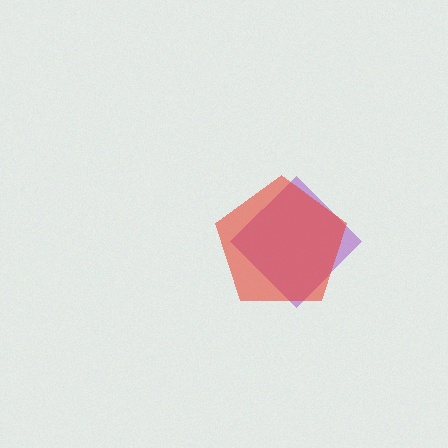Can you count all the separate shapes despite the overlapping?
Yes, there are 2 separate shapes.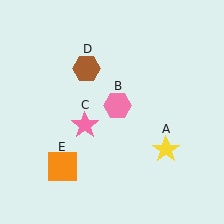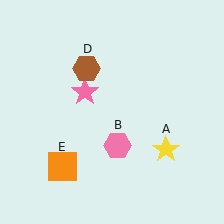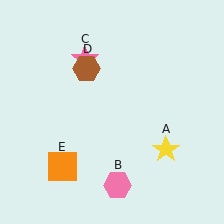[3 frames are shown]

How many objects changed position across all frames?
2 objects changed position: pink hexagon (object B), pink star (object C).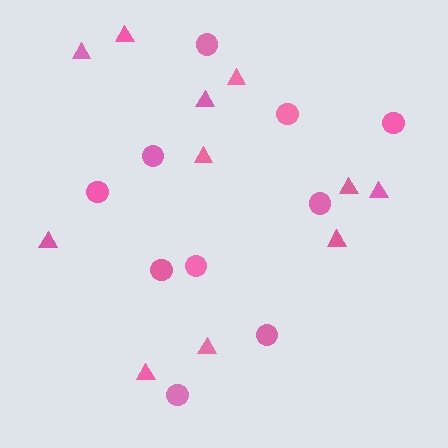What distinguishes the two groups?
There are 2 groups: one group of triangles (11) and one group of circles (10).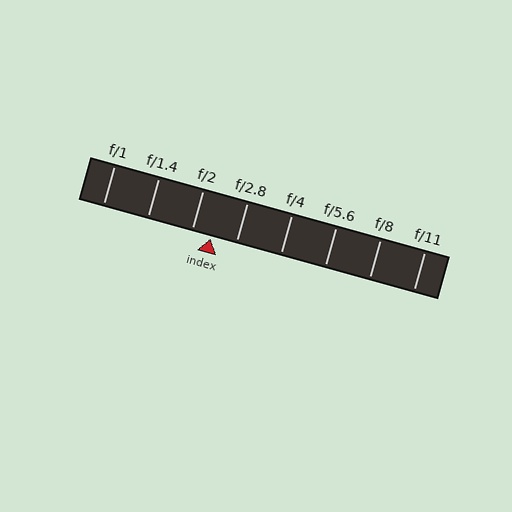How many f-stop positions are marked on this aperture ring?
There are 8 f-stop positions marked.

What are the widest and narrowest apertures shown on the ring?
The widest aperture shown is f/1 and the narrowest is f/11.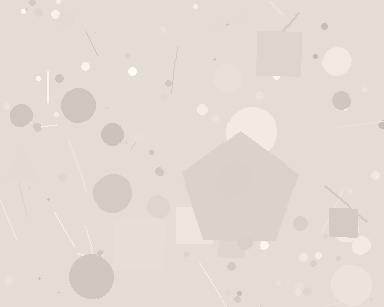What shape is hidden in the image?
A pentagon is hidden in the image.